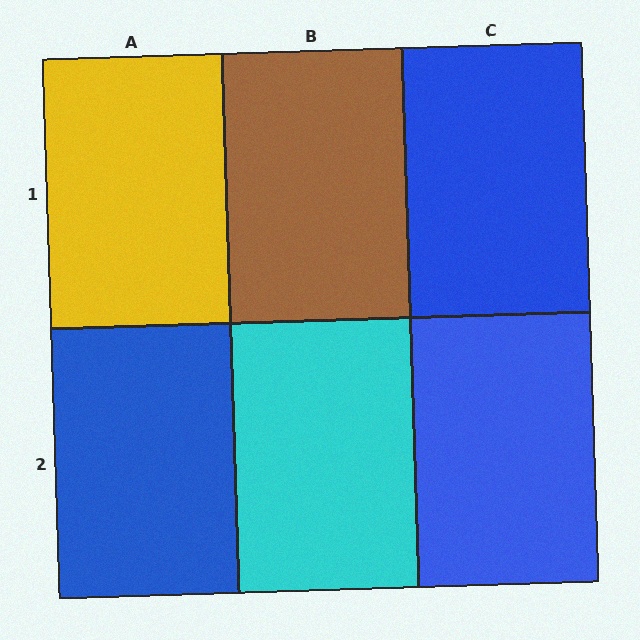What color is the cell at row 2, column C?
Blue.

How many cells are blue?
3 cells are blue.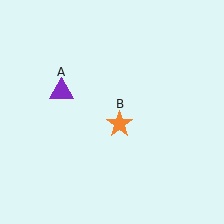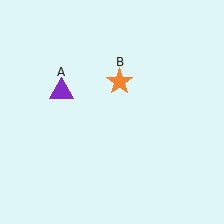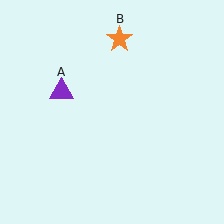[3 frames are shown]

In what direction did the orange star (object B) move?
The orange star (object B) moved up.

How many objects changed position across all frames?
1 object changed position: orange star (object B).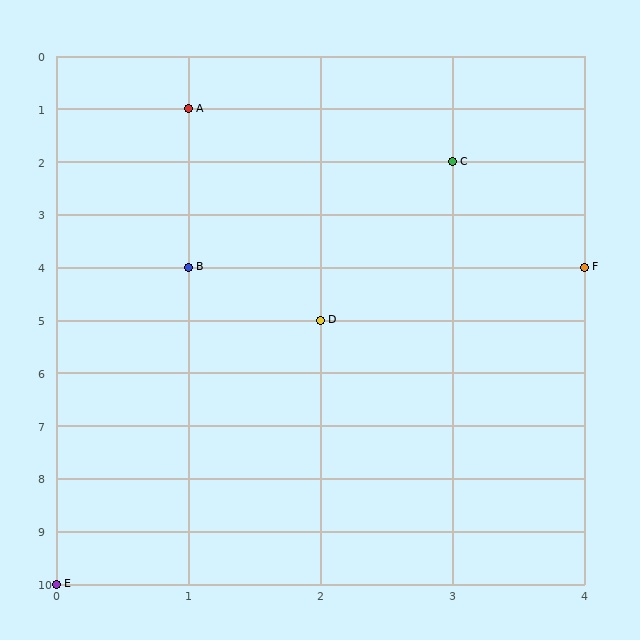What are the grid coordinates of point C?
Point C is at grid coordinates (3, 2).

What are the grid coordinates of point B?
Point B is at grid coordinates (1, 4).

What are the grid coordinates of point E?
Point E is at grid coordinates (0, 10).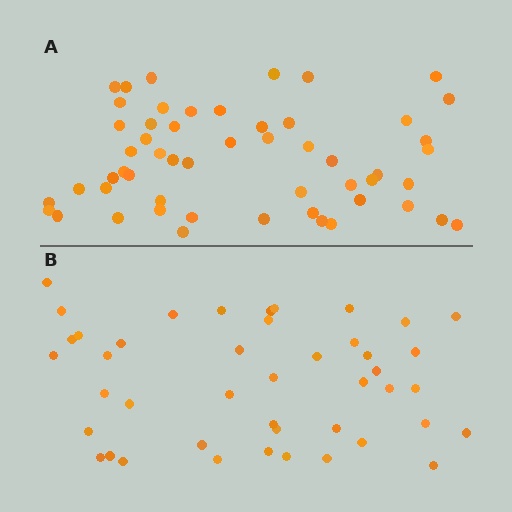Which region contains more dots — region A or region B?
Region A (the top region) has more dots.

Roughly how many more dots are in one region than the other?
Region A has roughly 10 or so more dots than region B.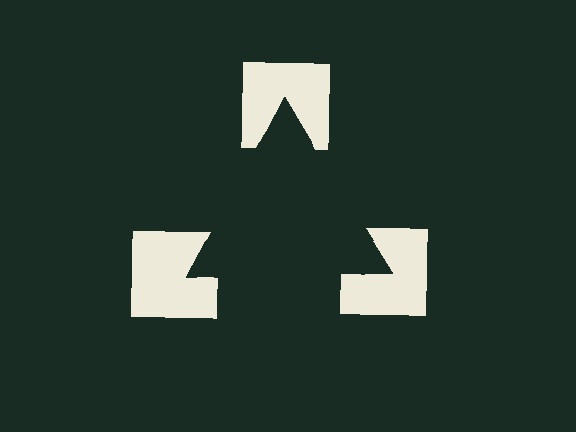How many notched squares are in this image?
There are 3 — one at each vertex of the illusory triangle.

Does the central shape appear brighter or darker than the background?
It typically appears slightly darker than the background, even though no actual brightness change is drawn.